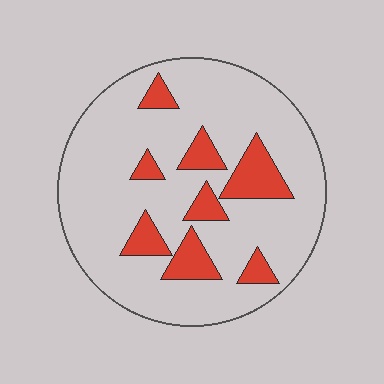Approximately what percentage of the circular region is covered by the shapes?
Approximately 20%.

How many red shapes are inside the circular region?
8.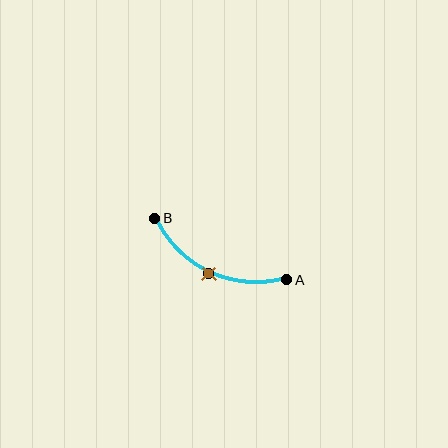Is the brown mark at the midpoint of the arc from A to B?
Yes. The brown mark lies on the arc at equal arc-length from both A and B — it is the arc midpoint.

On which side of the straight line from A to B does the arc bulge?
The arc bulges below the straight line connecting A and B.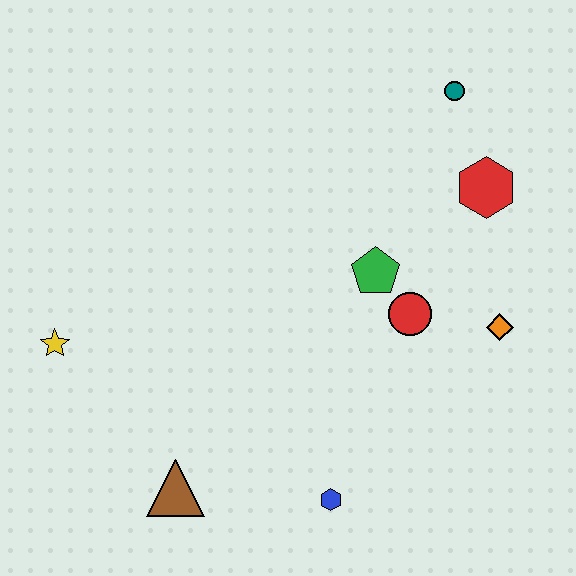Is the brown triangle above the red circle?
No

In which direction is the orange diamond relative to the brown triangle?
The orange diamond is to the right of the brown triangle.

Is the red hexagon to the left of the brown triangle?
No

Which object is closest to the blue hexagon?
The brown triangle is closest to the blue hexagon.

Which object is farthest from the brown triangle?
The teal circle is farthest from the brown triangle.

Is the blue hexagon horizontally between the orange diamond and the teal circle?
No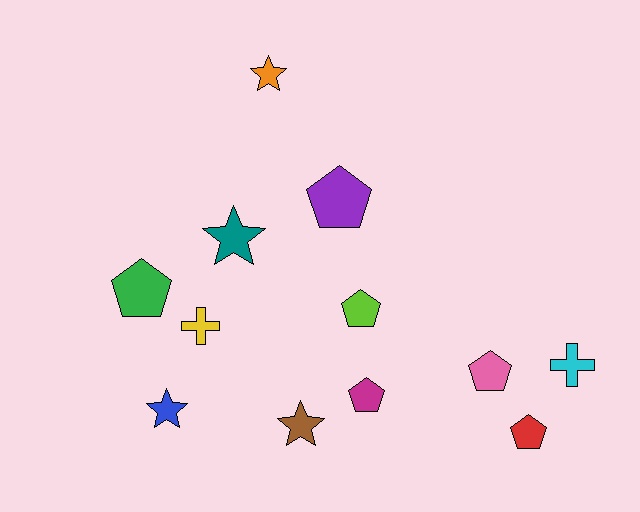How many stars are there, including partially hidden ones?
There are 4 stars.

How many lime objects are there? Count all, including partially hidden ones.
There is 1 lime object.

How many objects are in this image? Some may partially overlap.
There are 12 objects.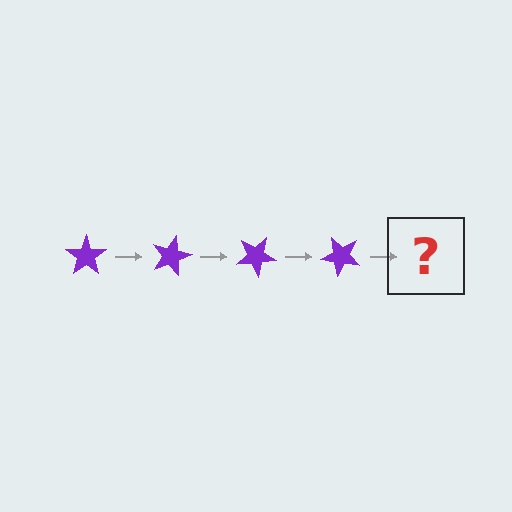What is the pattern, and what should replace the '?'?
The pattern is that the star rotates 15 degrees each step. The '?' should be a purple star rotated 60 degrees.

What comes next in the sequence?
The next element should be a purple star rotated 60 degrees.